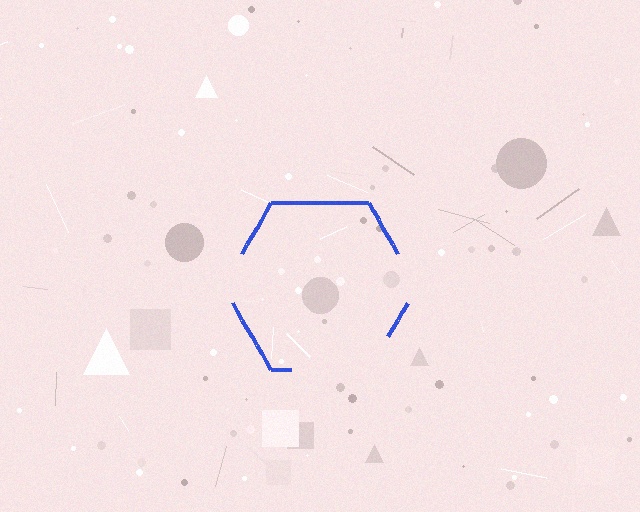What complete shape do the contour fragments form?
The contour fragments form a hexagon.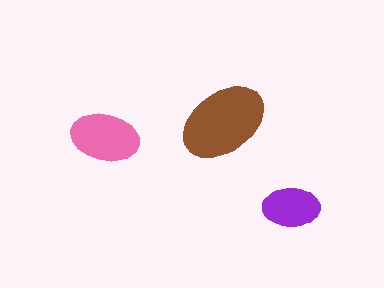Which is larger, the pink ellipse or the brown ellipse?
The brown one.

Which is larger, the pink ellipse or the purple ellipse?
The pink one.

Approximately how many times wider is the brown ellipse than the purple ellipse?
About 1.5 times wider.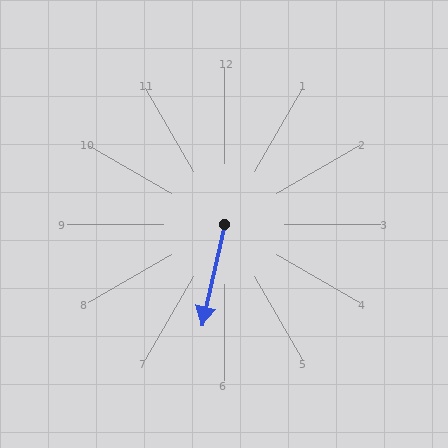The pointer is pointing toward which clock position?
Roughly 6 o'clock.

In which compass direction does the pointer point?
South.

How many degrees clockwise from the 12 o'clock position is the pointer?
Approximately 192 degrees.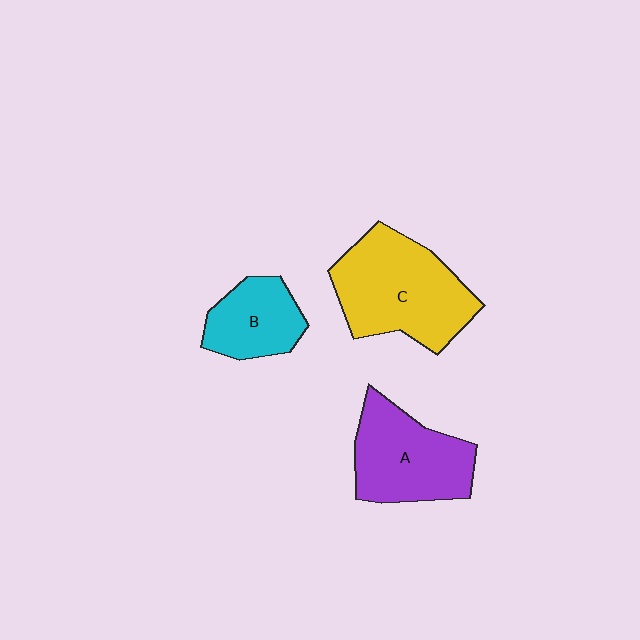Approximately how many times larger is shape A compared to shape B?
Approximately 1.5 times.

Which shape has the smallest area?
Shape B (cyan).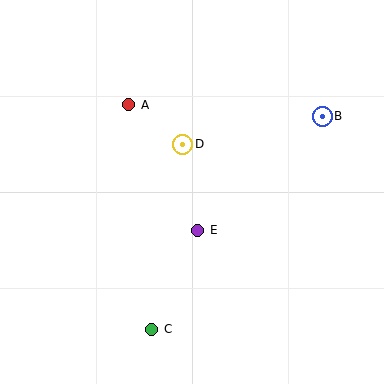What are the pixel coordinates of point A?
Point A is at (129, 105).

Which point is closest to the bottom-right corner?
Point C is closest to the bottom-right corner.